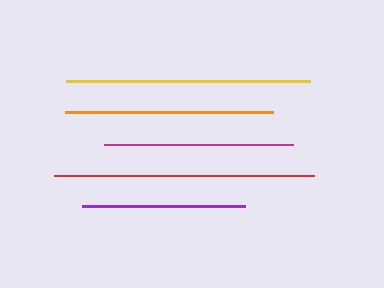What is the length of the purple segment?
The purple segment is approximately 163 pixels long.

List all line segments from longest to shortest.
From longest to shortest: red, yellow, orange, magenta, purple.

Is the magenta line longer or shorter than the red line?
The red line is longer than the magenta line.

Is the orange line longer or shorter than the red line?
The red line is longer than the orange line.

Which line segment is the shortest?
The purple line is the shortest at approximately 163 pixels.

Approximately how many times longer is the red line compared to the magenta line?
The red line is approximately 1.4 times the length of the magenta line.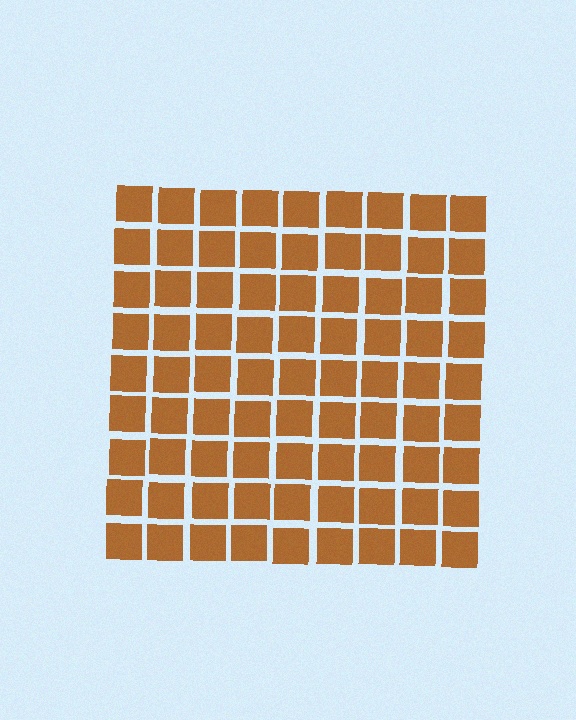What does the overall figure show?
The overall figure shows a square.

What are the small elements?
The small elements are squares.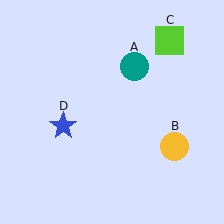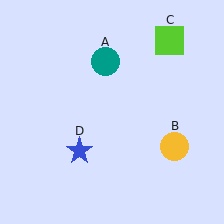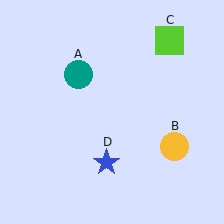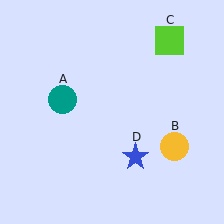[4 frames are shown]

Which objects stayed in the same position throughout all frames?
Yellow circle (object B) and lime square (object C) remained stationary.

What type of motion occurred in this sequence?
The teal circle (object A), blue star (object D) rotated counterclockwise around the center of the scene.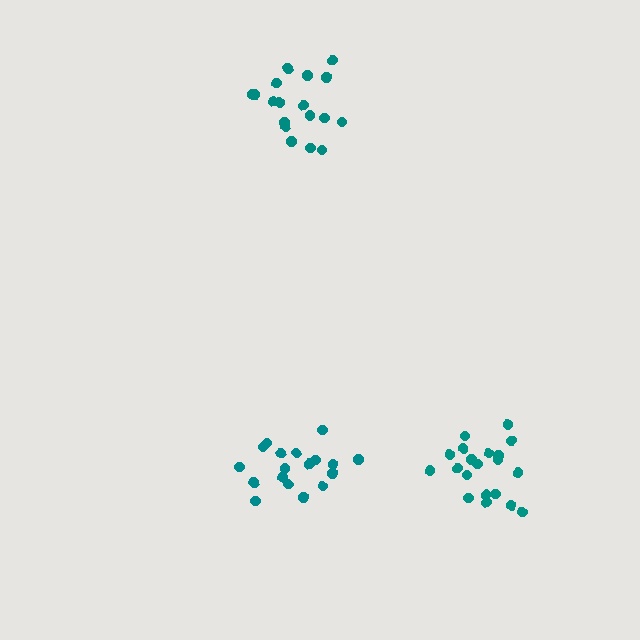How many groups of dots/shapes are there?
There are 3 groups.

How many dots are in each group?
Group 1: 18 dots, Group 2: 20 dots, Group 3: 18 dots (56 total).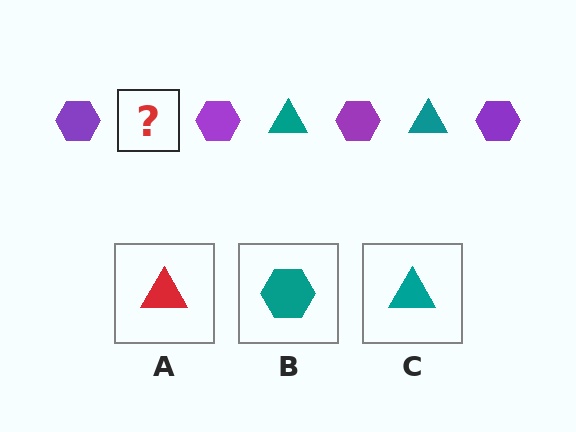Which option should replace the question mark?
Option C.